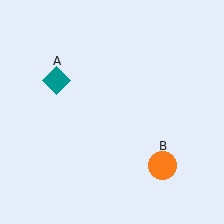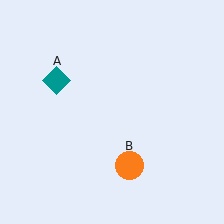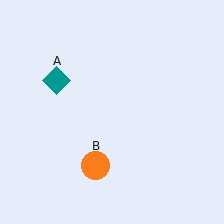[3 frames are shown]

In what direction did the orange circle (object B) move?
The orange circle (object B) moved left.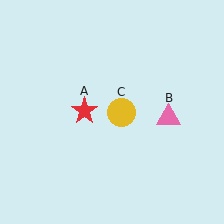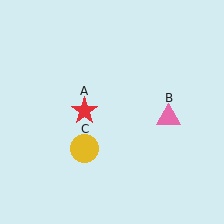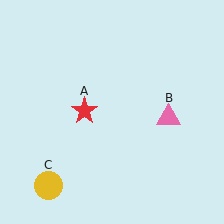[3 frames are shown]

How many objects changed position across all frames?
1 object changed position: yellow circle (object C).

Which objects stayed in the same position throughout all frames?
Red star (object A) and pink triangle (object B) remained stationary.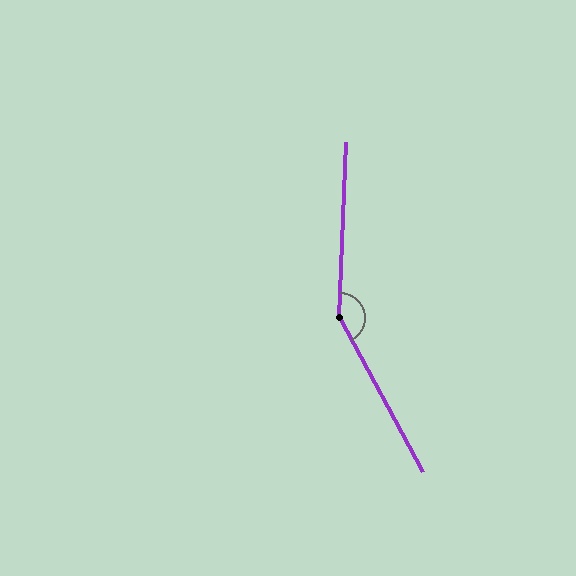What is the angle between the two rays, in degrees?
Approximately 150 degrees.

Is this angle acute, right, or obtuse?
It is obtuse.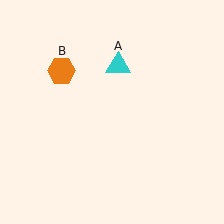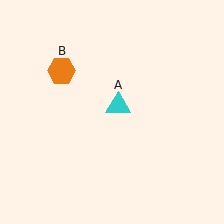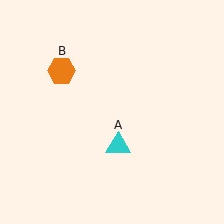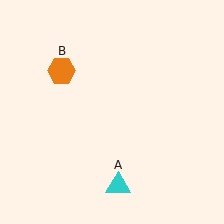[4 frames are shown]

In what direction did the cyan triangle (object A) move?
The cyan triangle (object A) moved down.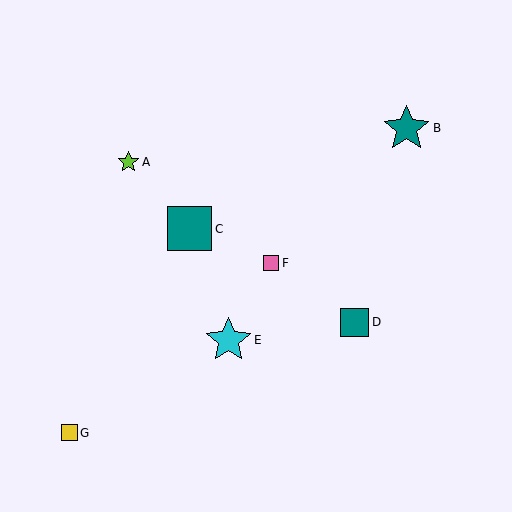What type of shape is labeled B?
Shape B is a teal star.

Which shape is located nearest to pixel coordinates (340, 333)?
The teal square (labeled D) at (355, 322) is nearest to that location.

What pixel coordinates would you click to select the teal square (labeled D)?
Click at (355, 322) to select the teal square D.